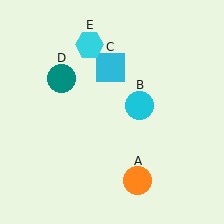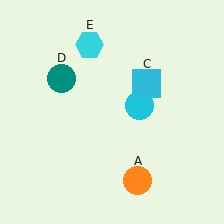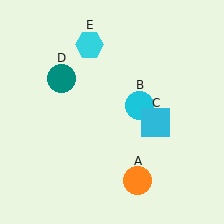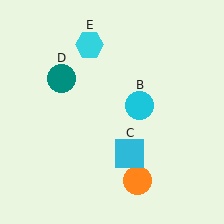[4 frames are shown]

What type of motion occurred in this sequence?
The cyan square (object C) rotated clockwise around the center of the scene.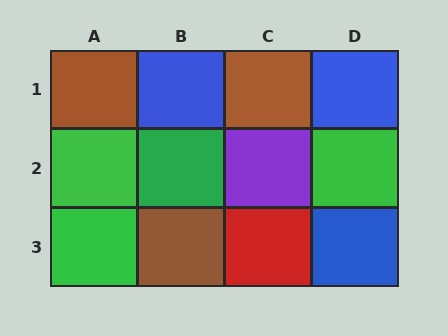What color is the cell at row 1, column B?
Blue.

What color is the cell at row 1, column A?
Brown.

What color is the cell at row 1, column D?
Blue.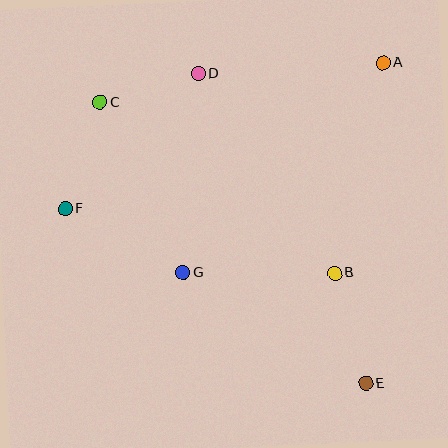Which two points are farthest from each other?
Points C and E are farthest from each other.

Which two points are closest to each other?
Points C and D are closest to each other.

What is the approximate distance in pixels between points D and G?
The distance between D and G is approximately 199 pixels.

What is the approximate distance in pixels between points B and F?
The distance between B and F is approximately 277 pixels.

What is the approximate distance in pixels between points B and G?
The distance between B and G is approximately 152 pixels.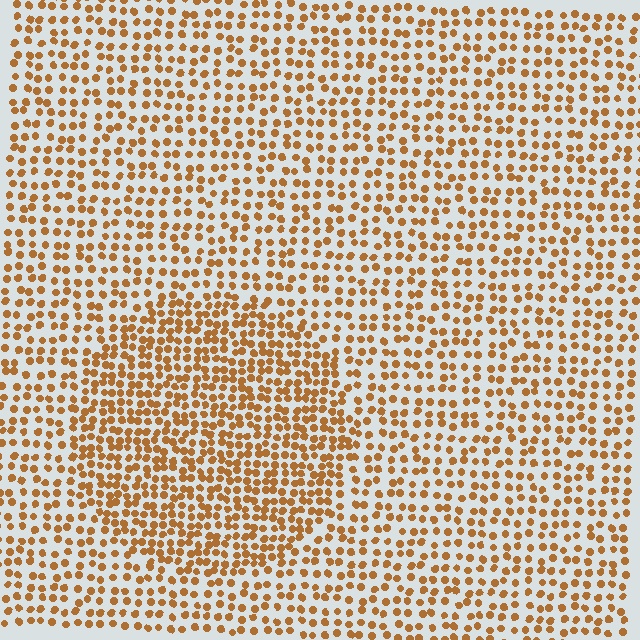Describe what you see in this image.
The image contains small brown elements arranged at two different densities. A circle-shaped region is visible where the elements are more densely packed than the surrounding area.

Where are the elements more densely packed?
The elements are more densely packed inside the circle boundary.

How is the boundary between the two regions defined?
The boundary is defined by a change in element density (approximately 1.6x ratio). All elements are the same color, size, and shape.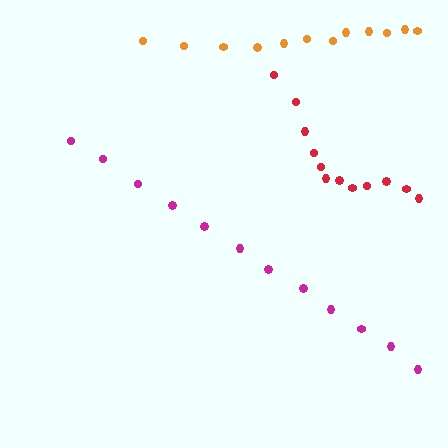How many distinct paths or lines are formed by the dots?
There are 3 distinct paths.